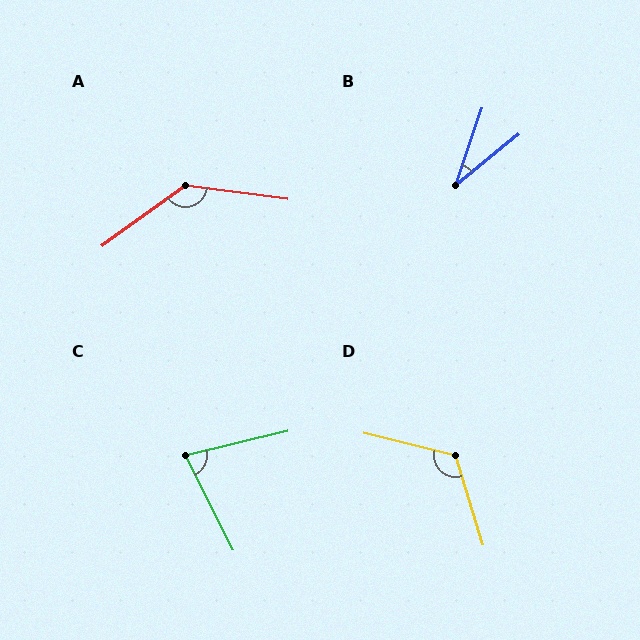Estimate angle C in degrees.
Approximately 77 degrees.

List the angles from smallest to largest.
B (32°), C (77°), D (121°), A (137°).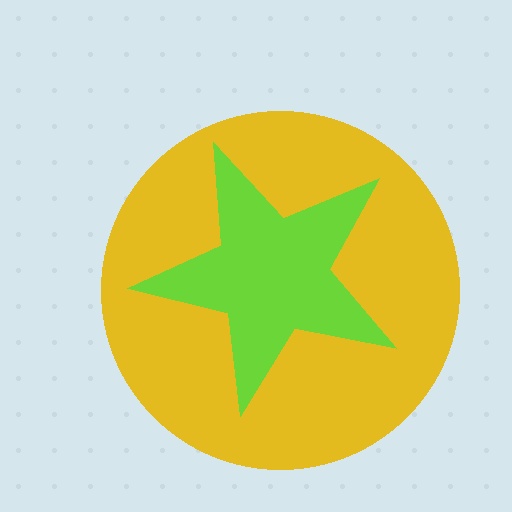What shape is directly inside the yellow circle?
The lime star.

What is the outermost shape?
The yellow circle.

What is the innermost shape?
The lime star.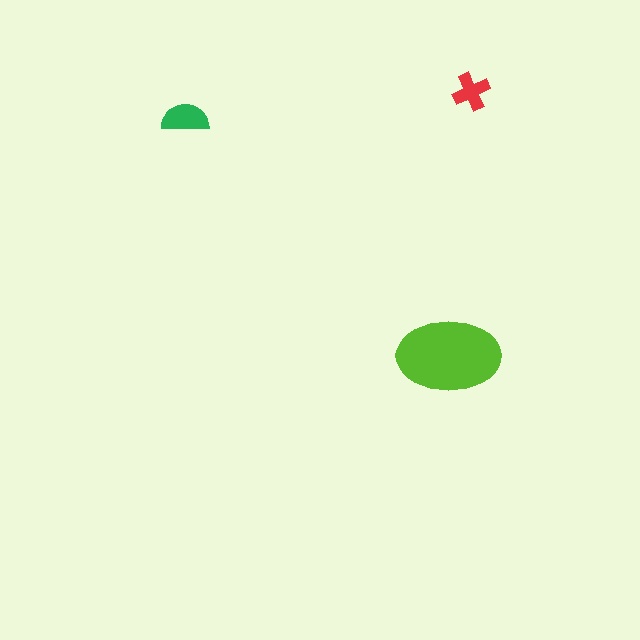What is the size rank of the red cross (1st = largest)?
3rd.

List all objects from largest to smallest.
The lime ellipse, the green semicircle, the red cross.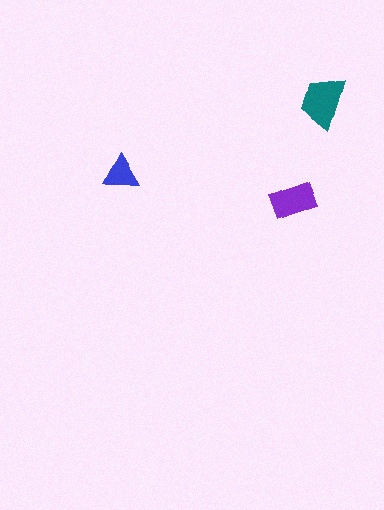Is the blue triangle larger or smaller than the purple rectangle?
Smaller.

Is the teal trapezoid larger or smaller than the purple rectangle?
Larger.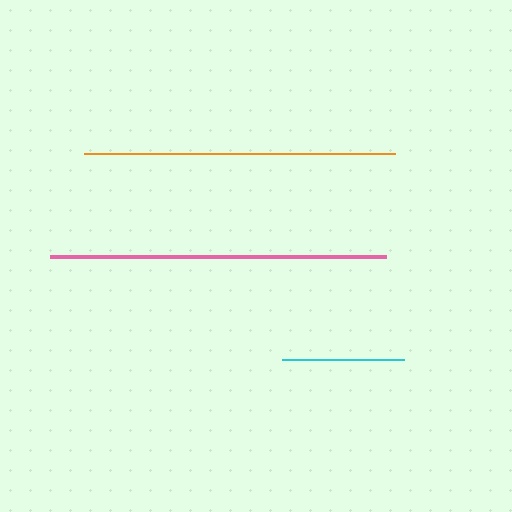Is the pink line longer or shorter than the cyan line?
The pink line is longer than the cyan line.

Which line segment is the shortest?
The cyan line is the shortest at approximately 122 pixels.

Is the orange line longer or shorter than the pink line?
The pink line is longer than the orange line.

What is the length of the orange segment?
The orange segment is approximately 311 pixels long.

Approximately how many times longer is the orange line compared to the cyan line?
The orange line is approximately 2.6 times the length of the cyan line.